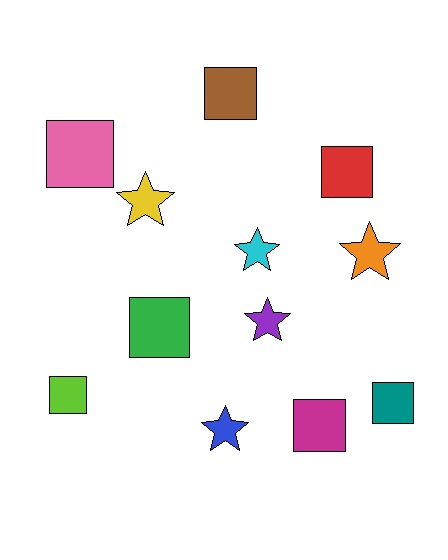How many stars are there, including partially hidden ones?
There are 5 stars.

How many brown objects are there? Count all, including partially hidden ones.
There is 1 brown object.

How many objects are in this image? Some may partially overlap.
There are 12 objects.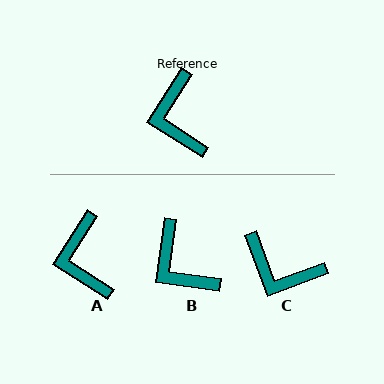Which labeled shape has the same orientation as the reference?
A.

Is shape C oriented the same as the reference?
No, it is off by about 53 degrees.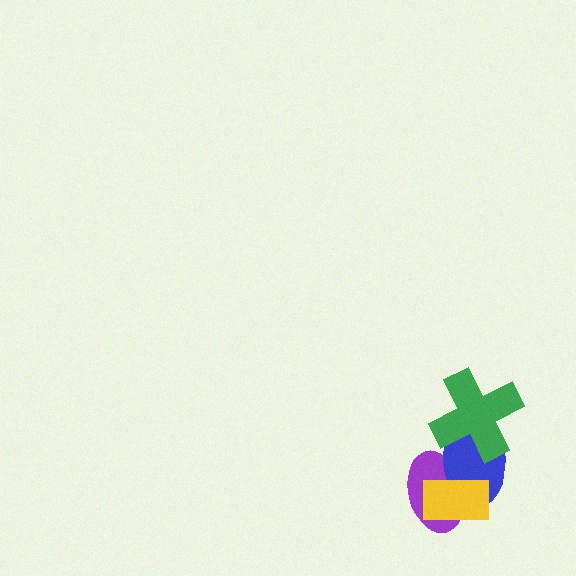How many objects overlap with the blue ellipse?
3 objects overlap with the blue ellipse.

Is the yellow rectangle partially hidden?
No, no other shape covers it.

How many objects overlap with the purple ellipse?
2 objects overlap with the purple ellipse.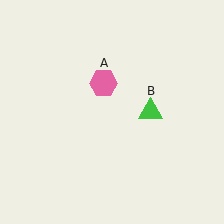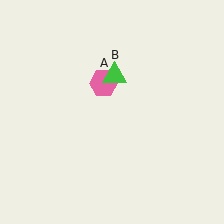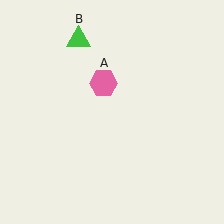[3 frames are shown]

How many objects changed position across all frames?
1 object changed position: green triangle (object B).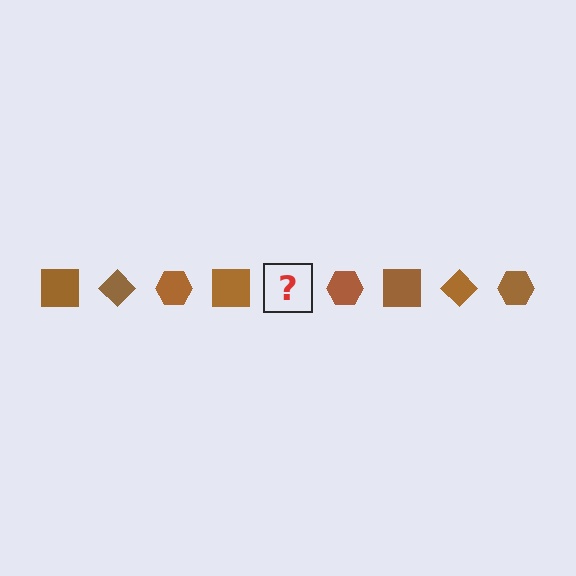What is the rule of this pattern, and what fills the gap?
The rule is that the pattern cycles through square, diamond, hexagon shapes in brown. The gap should be filled with a brown diamond.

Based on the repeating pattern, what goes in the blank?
The blank should be a brown diamond.